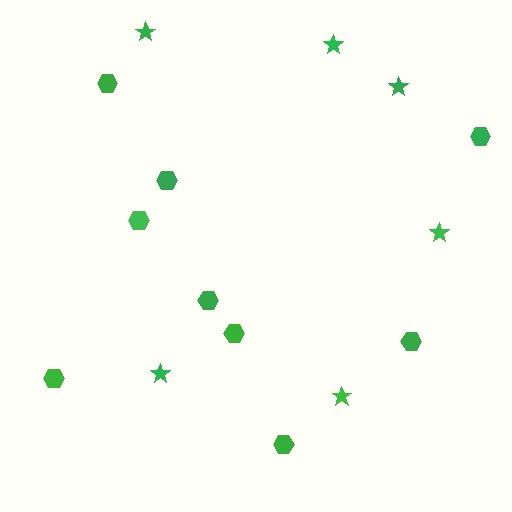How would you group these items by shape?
There are 2 groups: one group of hexagons (9) and one group of stars (6).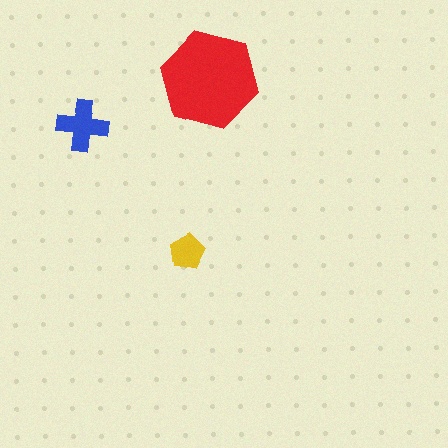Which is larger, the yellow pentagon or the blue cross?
The blue cross.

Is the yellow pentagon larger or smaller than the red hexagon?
Smaller.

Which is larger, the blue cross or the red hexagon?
The red hexagon.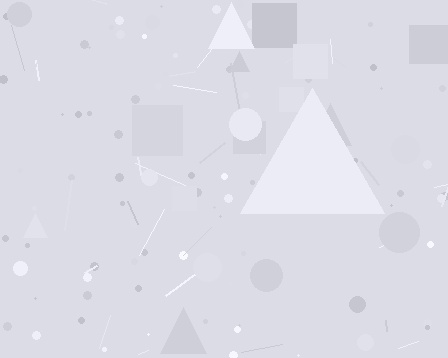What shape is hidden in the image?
A triangle is hidden in the image.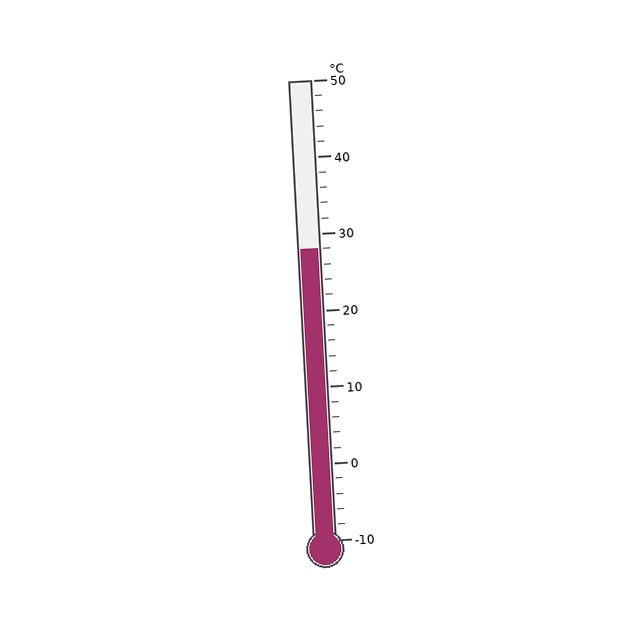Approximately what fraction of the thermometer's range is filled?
The thermometer is filled to approximately 65% of its range.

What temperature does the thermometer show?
The thermometer shows approximately 28°C.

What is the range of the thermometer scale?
The thermometer scale ranges from -10°C to 50°C.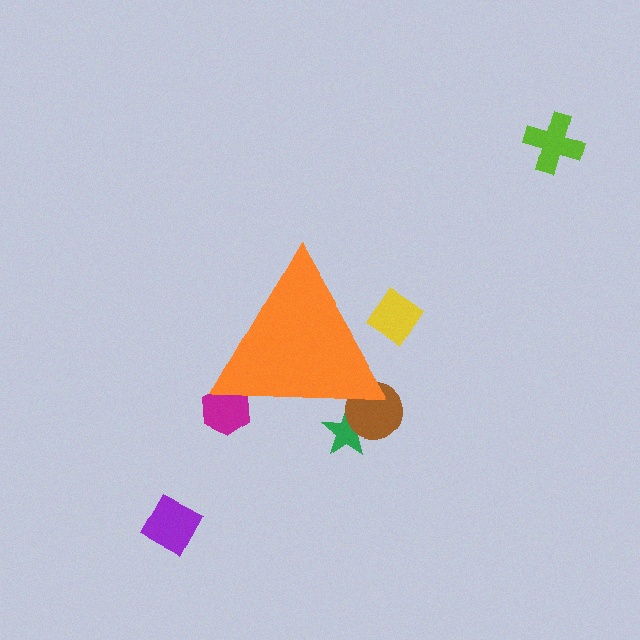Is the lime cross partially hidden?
No, the lime cross is fully visible.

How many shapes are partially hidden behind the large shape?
4 shapes are partially hidden.